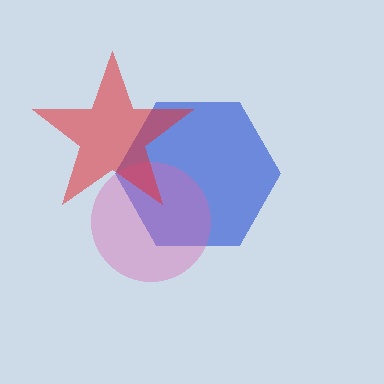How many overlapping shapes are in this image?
There are 3 overlapping shapes in the image.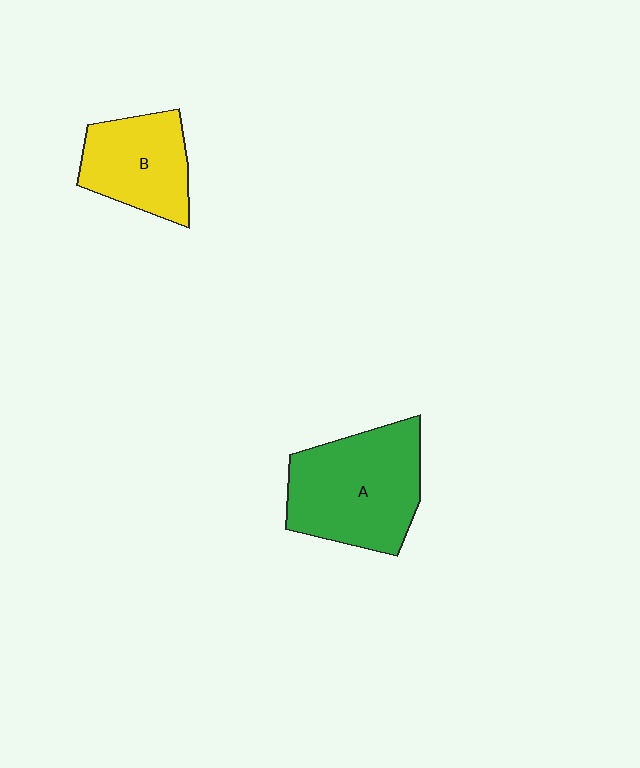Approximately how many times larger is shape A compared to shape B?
Approximately 1.5 times.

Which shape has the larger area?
Shape A (green).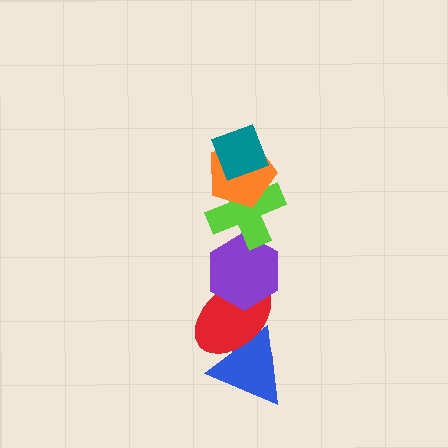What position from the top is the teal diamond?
The teal diamond is 1st from the top.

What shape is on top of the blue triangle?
The red ellipse is on top of the blue triangle.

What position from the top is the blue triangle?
The blue triangle is 6th from the top.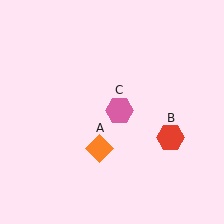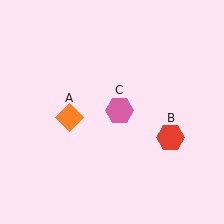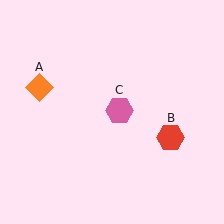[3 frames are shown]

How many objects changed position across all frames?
1 object changed position: orange diamond (object A).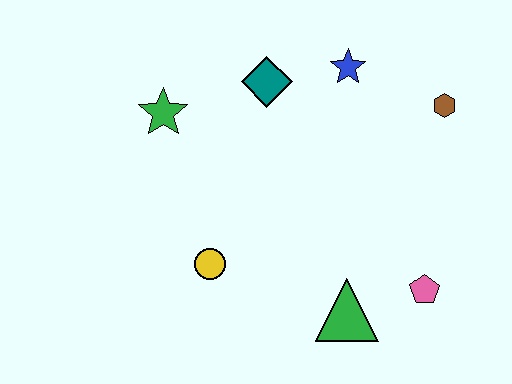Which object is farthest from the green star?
The pink pentagon is farthest from the green star.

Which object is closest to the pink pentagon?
The green triangle is closest to the pink pentagon.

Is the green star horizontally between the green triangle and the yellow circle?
No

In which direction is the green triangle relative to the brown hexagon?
The green triangle is below the brown hexagon.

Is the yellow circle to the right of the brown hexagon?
No